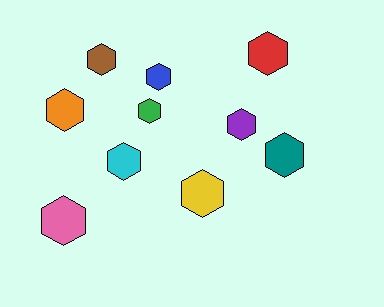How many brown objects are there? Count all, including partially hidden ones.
There is 1 brown object.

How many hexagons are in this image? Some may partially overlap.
There are 10 hexagons.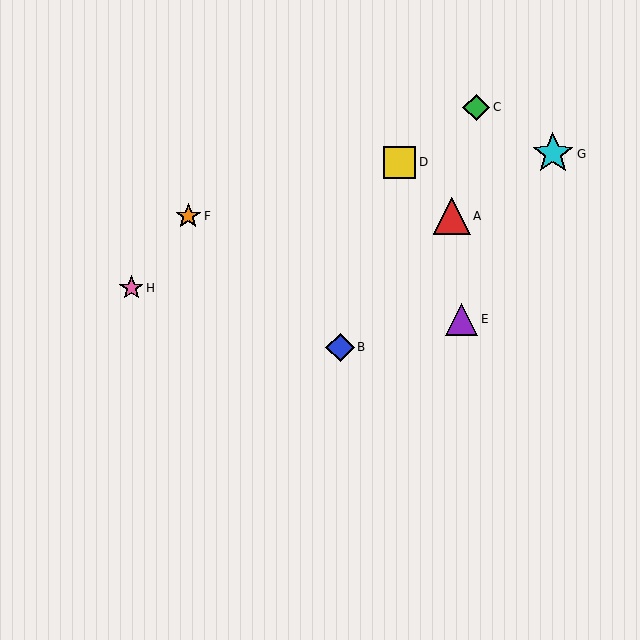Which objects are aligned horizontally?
Objects A, F are aligned horizontally.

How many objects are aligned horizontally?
2 objects (A, F) are aligned horizontally.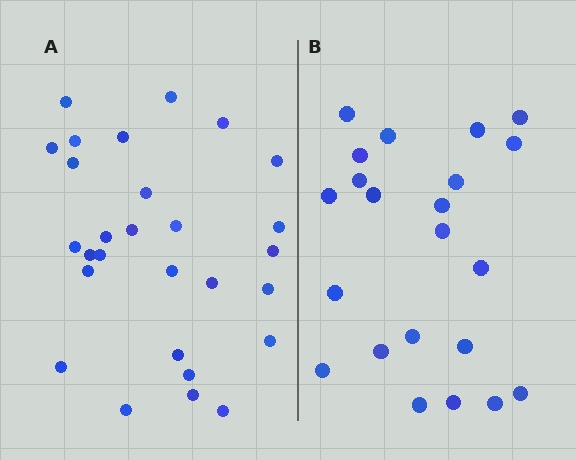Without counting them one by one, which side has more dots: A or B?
Region A (the left region) has more dots.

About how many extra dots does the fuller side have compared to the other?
Region A has about 6 more dots than region B.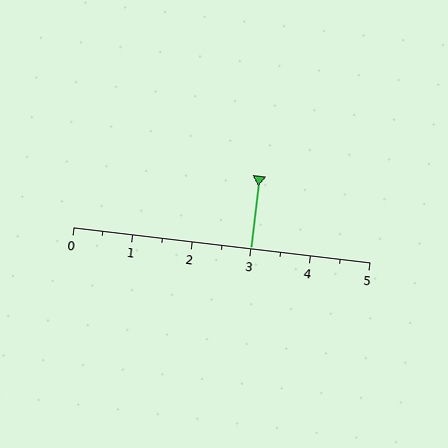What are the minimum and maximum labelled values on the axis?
The axis runs from 0 to 5.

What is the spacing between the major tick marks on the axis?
The major ticks are spaced 1 apart.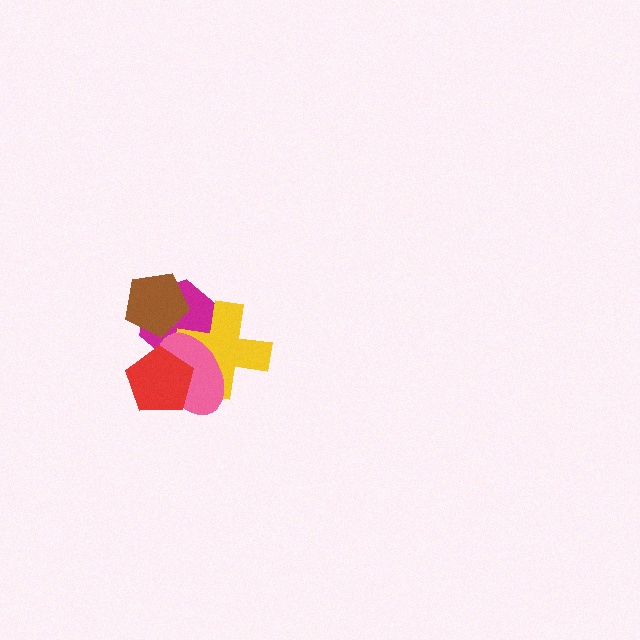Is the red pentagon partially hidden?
No, no other shape covers it.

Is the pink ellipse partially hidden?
Yes, it is partially covered by another shape.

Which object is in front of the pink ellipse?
The red pentagon is in front of the pink ellipse.